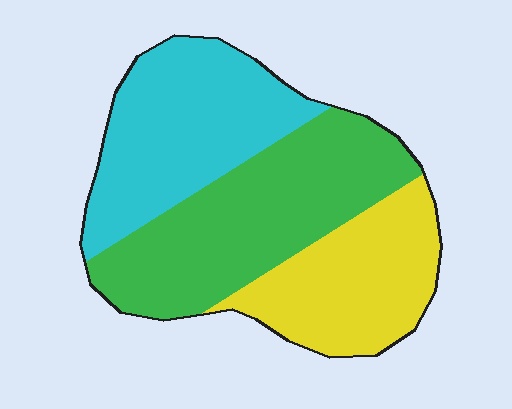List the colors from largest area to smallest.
From largest to smallest: green, cyan, yellow.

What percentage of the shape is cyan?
Cyan covers around 35% of the shape.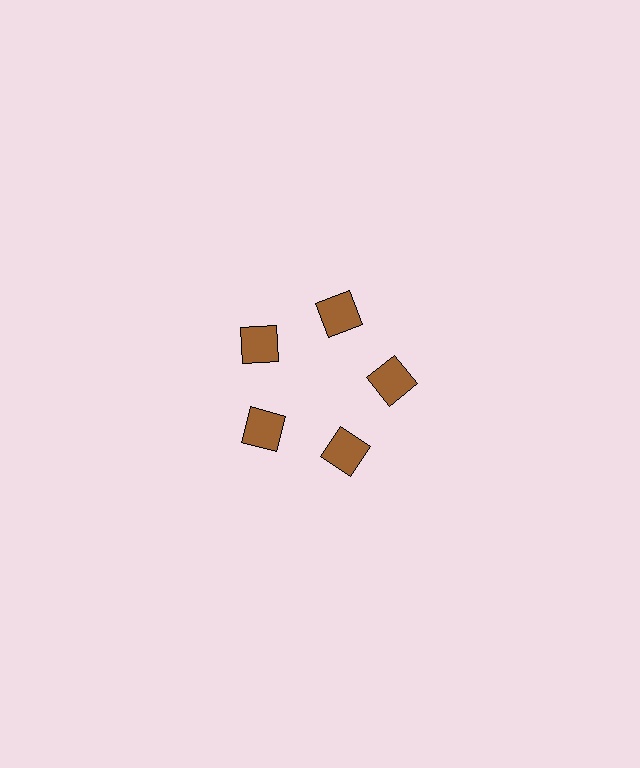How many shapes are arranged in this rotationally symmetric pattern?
There are 5 shapes, arranged in 5 groups of 1.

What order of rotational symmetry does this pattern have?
This pattern has 5-fold rotational symmetry.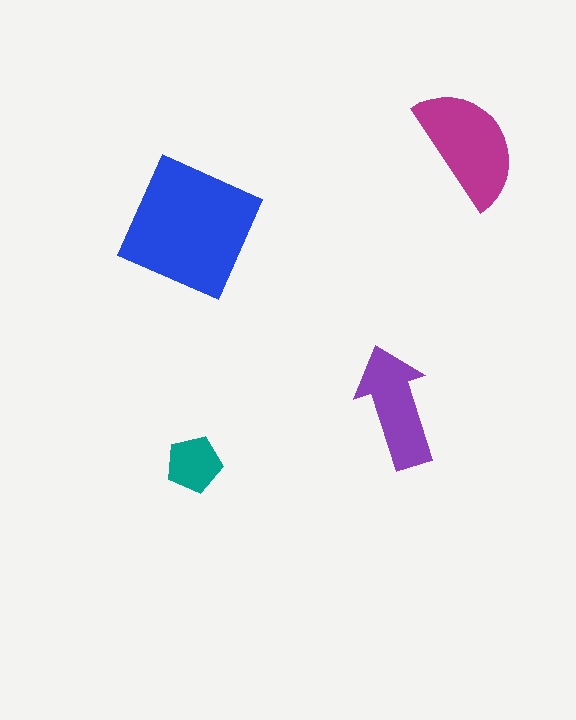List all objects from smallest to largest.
The teal pentagon, the purple arrow, the magenta semicircle, the blue square.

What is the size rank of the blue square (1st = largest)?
1st.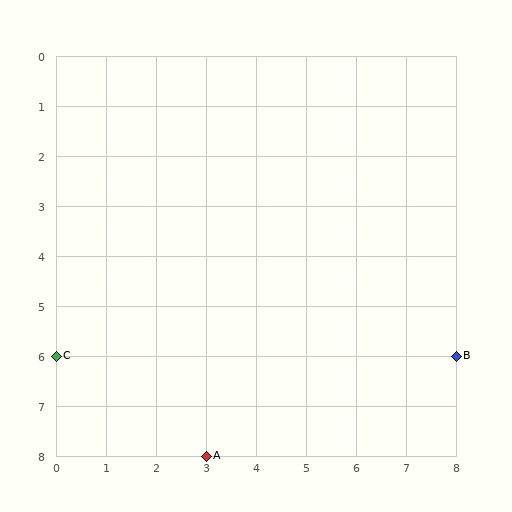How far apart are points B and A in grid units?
Points B and A are 5 columns and 2 rows apart (about 5.4 grid units diagonally).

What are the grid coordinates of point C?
Point C is at grid coordinates (0, 6).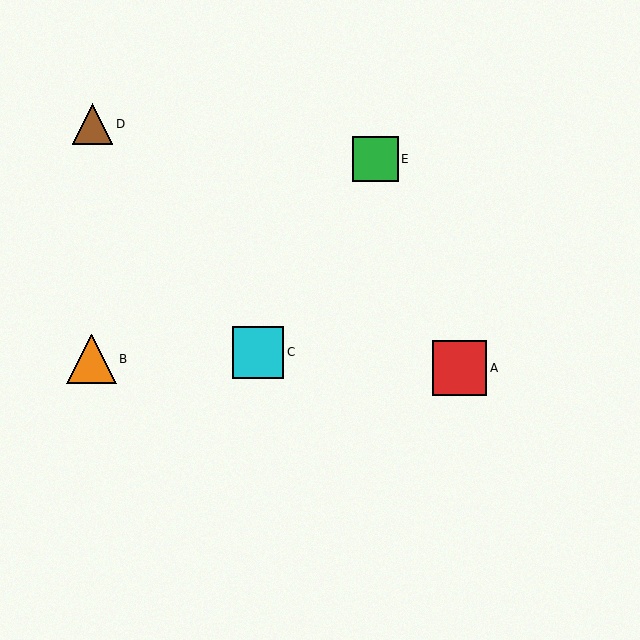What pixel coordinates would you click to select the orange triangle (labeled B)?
Click at (91, 359) to select the orange triangle B.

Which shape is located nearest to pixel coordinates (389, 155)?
The green square (labeled E) at (376, 159) is nearest to that location.